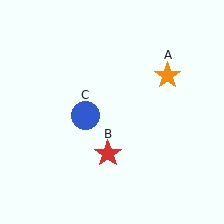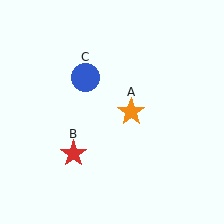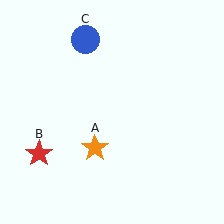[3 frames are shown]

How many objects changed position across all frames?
3 objects changed position: orange star (object A), red star (object B), blue circle (object C).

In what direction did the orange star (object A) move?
The orange star (object A) moved down and to the left.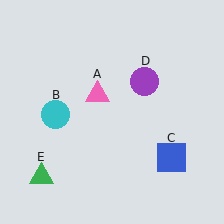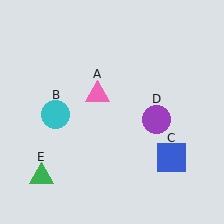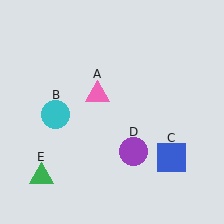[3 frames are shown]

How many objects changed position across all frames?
1 object changed position: purple circle (object D).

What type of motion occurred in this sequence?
The purple circle (object D) rotated clockwise around the center of the scene.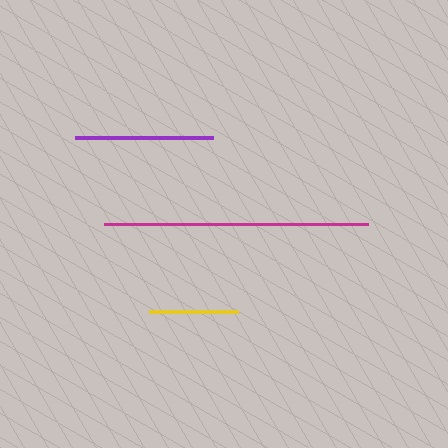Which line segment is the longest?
The magenta line is the longest at approximately 264 pixels.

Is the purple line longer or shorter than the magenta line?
The magenta line is longer than the purple line.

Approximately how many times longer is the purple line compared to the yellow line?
The purple line is approximately 1.6 times the length of the yellow line.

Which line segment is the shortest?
The yellow line is the shortest at approximately 89 pixels.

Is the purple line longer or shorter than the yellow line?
The purple line is longer than the yellow line.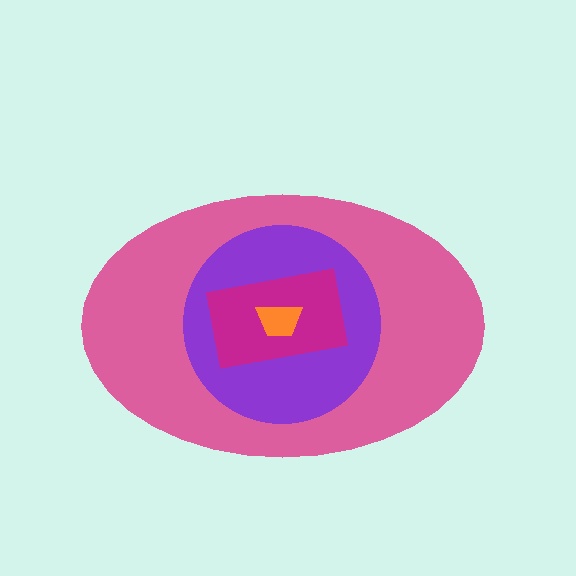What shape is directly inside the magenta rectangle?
The orange trapezoid.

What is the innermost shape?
The orange trapezoid.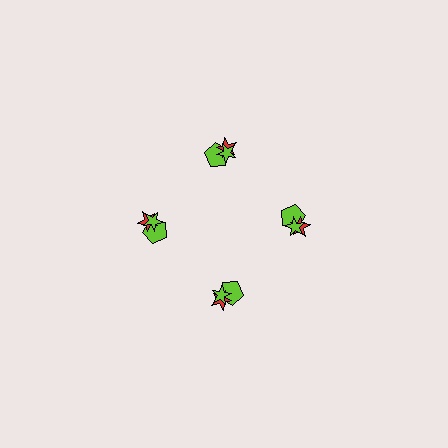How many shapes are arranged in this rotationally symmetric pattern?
There are 12 shapes, arranged in 4 groups of 3.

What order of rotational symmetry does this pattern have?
This pattern has 4-fold rotational symmetry.